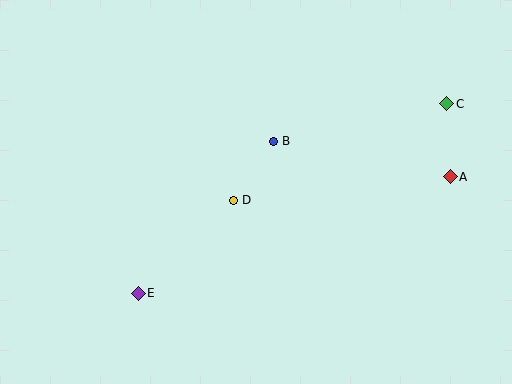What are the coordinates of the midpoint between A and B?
The midpoint between A and B is at (362, 159).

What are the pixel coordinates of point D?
Point D is at (233, 200).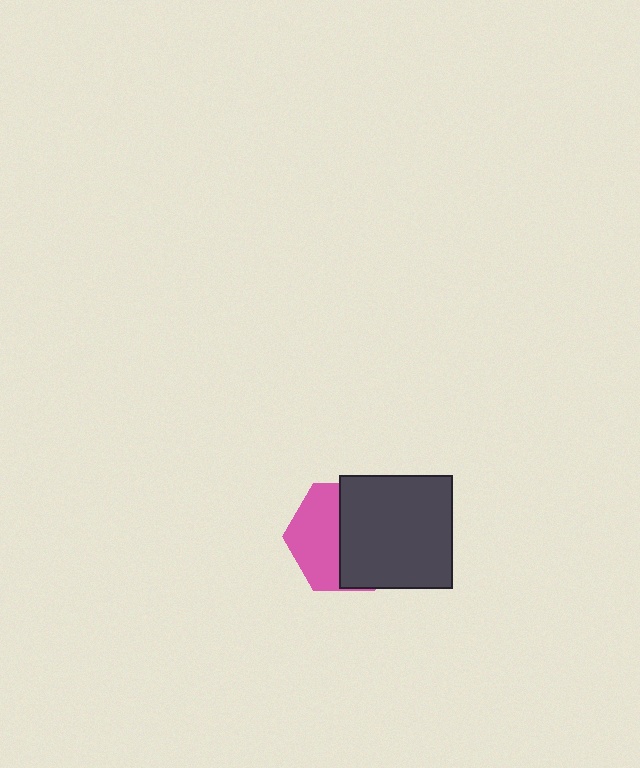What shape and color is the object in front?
The object in front is a dark gray square.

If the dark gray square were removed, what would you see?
You would see the complete pink hexagon.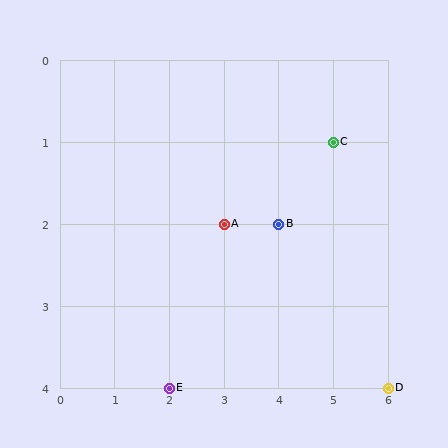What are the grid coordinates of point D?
Point D is at grid coordinates (6, 4).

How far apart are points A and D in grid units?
Points A and D are 3 columns and 2 rows apart (about 3.6 grid units diagonally).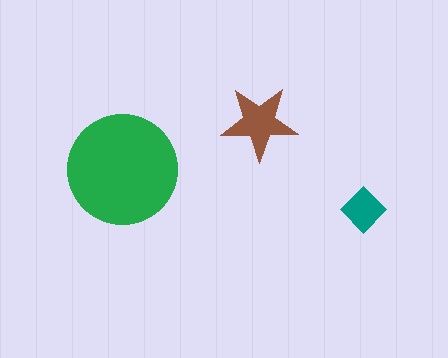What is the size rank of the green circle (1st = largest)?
1st.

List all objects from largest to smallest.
The green circle, the brown star, the teal diamond.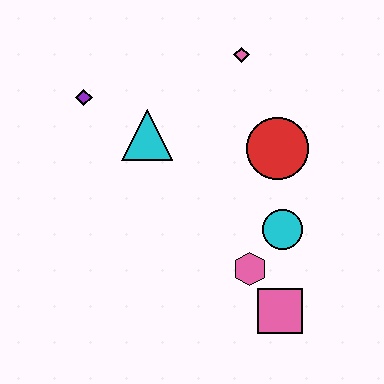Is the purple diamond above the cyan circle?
Yes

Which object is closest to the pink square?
The pink hexagon is closest to the pink square.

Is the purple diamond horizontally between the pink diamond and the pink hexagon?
No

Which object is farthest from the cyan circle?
The purple diamond is farthest from the cyan circle.